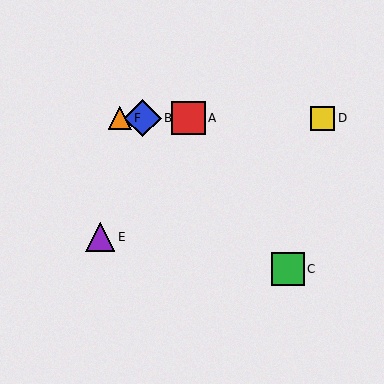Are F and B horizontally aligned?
Yes, both are at y≈118.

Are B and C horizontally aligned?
No, B is at y≈118 and C is at y≈269.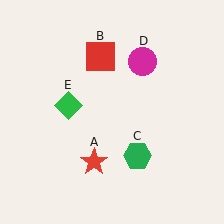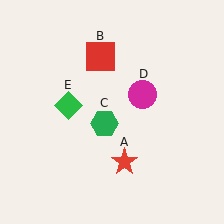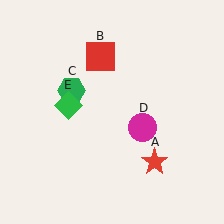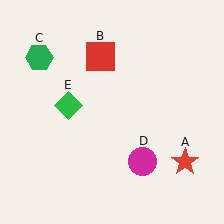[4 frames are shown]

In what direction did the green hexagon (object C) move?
The green hexagon (object C) moved up and to the left.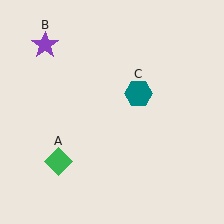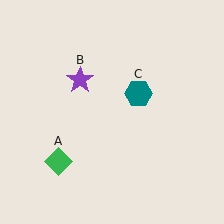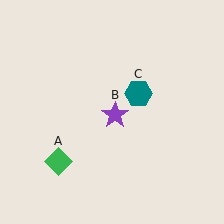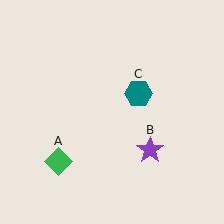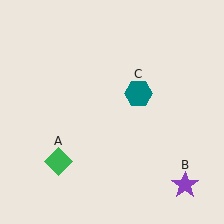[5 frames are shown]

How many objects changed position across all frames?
1 object changed position: purple star (object B).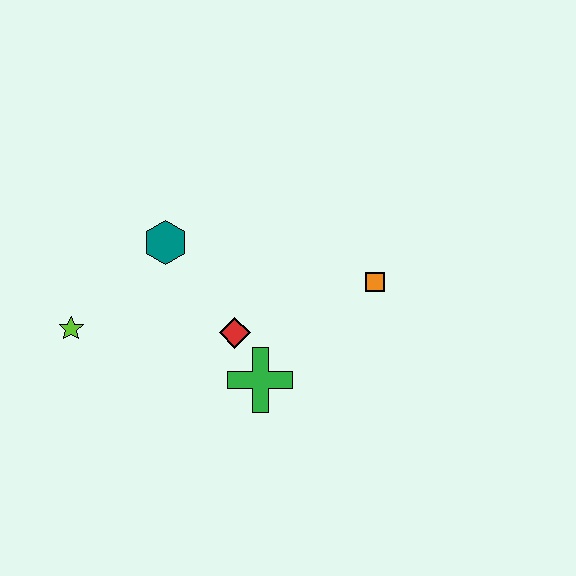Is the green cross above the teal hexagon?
No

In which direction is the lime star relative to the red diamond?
The lime star is to the left of the red diamond.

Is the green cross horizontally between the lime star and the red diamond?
No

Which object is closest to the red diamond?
The green cross is closest to the red diamond.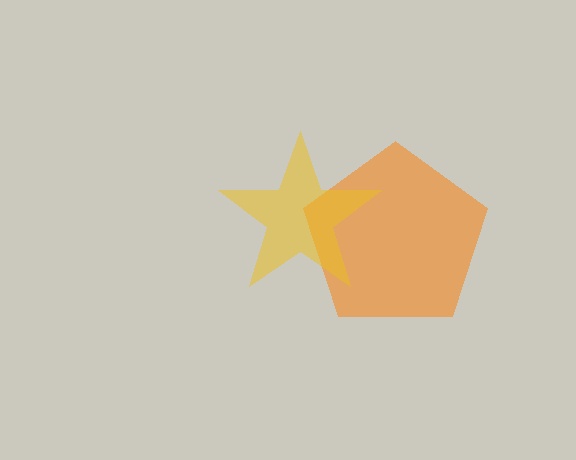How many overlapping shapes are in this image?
There are 2 overlapping shapes in the image.